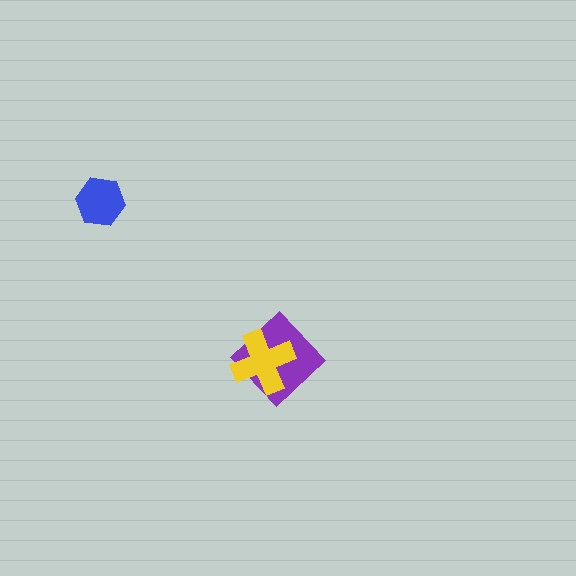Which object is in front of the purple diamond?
The yellow cross is in front of the purple diamond.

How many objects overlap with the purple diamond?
1 object overlaps with the purple diamond.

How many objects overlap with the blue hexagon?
0 objects overlap with the blue hexagon.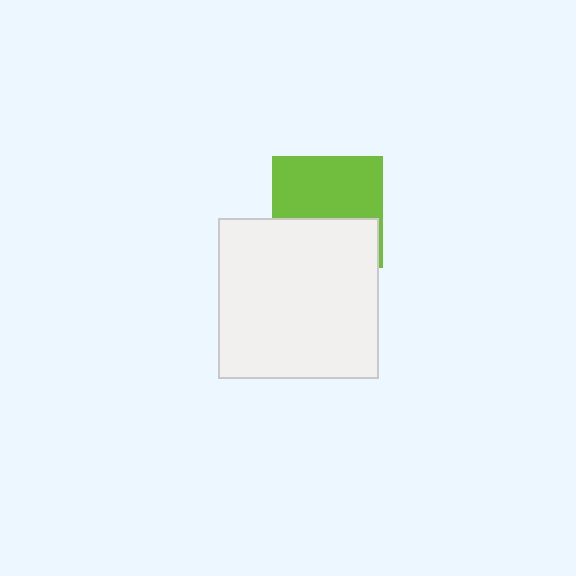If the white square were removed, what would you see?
You would see the complete lime square.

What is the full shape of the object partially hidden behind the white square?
The partially hidden object is a lime square.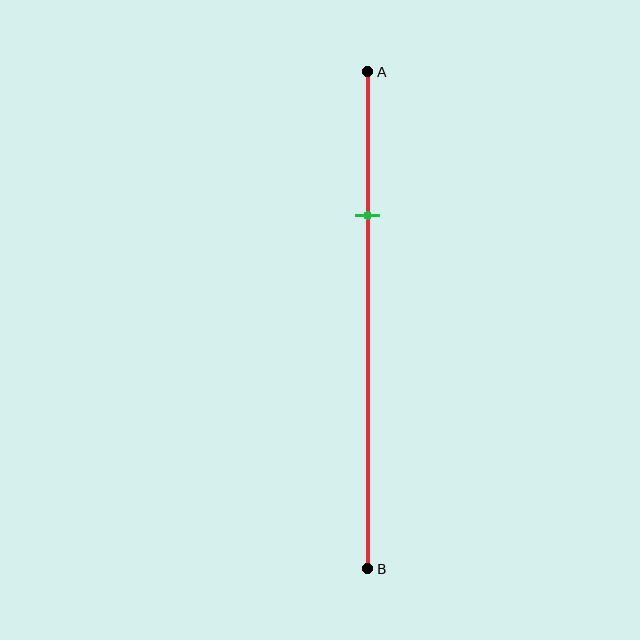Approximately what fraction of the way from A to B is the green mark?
The green mark is approximately 30% of the way from A to B.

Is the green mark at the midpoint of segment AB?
No, the mark is at about 30% from A, not at the 50% midpoint.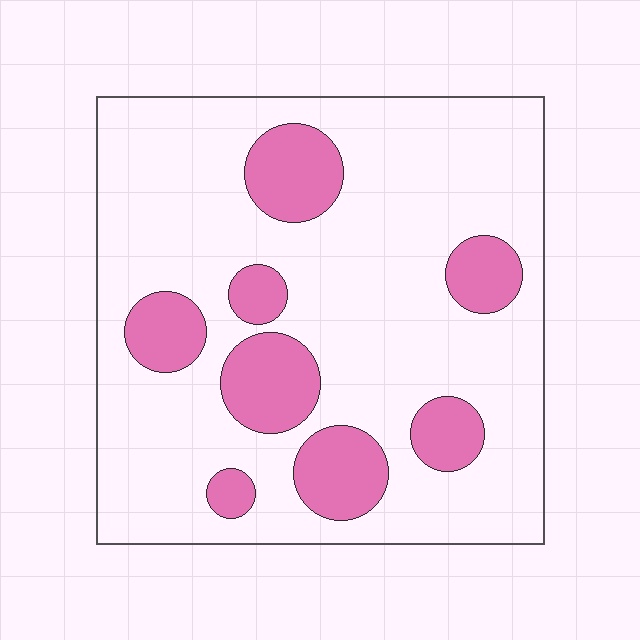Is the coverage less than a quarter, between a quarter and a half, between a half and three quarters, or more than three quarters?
Less than a quarter.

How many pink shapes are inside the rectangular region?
8.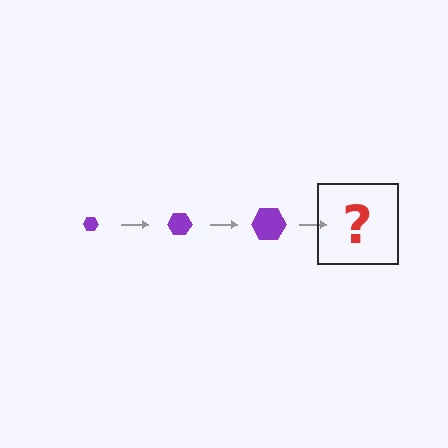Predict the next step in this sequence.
The next step is a purple hexagon, larger than the previous one.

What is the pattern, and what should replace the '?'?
The pattern is that the hexagon gets progressively larger each step. The '?' should be a purple hexagon, larger than the previous one.